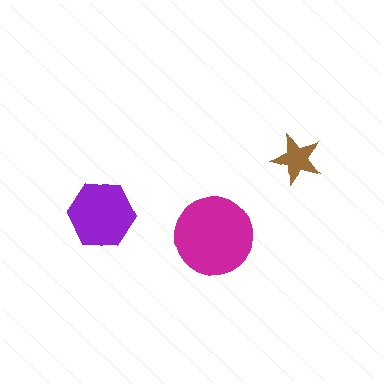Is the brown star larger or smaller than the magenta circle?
Smaller.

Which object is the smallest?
The brown star.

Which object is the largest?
The magenta circle.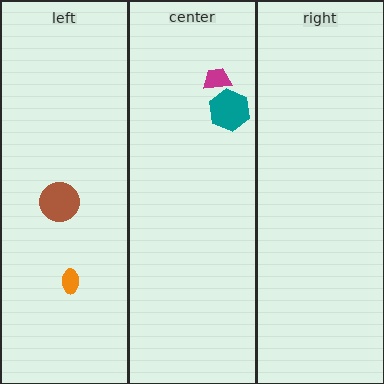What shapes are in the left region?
The brown circle, the orange ellipse.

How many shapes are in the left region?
2.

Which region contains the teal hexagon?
The center region.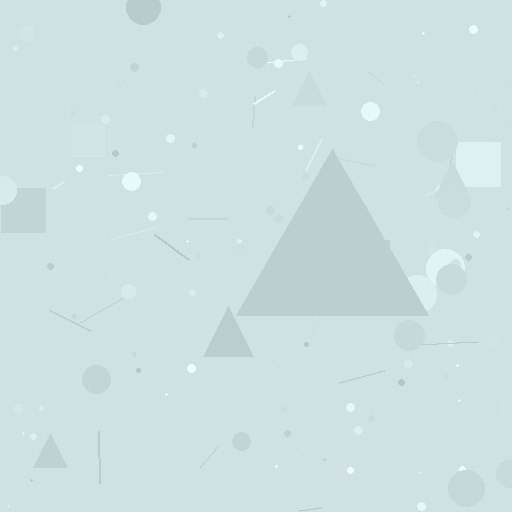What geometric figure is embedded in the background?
A triangle is embedded in the background.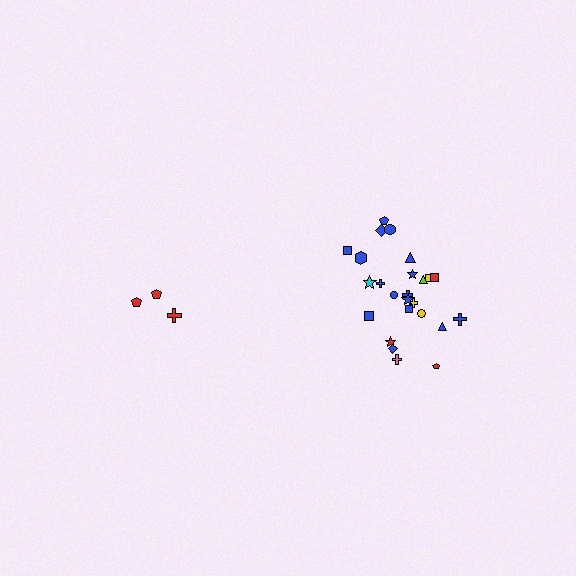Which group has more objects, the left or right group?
The right group.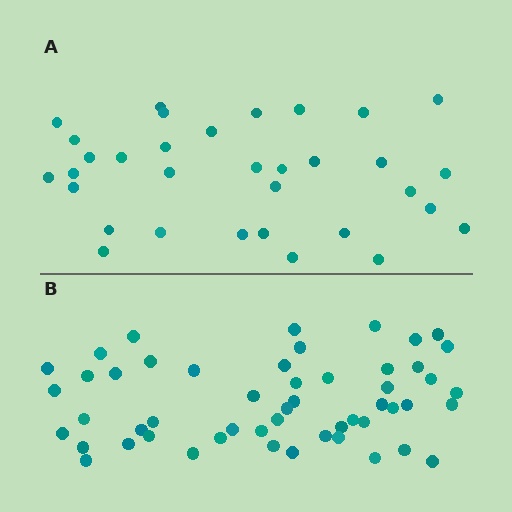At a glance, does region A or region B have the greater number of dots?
Region B (the bottom region) has more dots.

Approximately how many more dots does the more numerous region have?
Region B has approximately 20 more dots than region A.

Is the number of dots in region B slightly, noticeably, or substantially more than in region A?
Region B has substantially more. The ratio is roughly 1.6 to 1.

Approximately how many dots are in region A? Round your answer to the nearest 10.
About 30 dots. (The exact count is 33, which rounds to 30.)